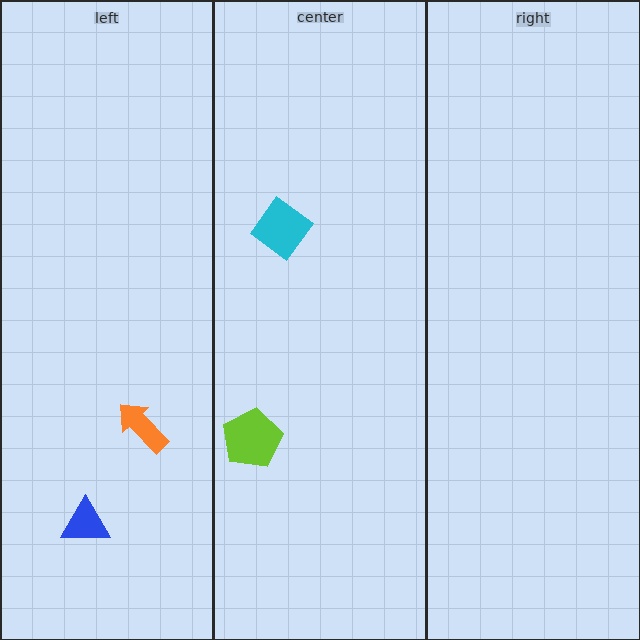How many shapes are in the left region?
2.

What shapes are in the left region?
The orange arrow, the blue triangle.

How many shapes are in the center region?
2.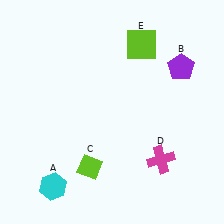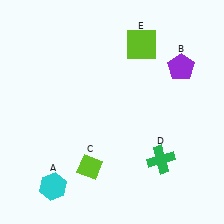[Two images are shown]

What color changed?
The cross (D) changed from magenta in Image 1 to green in Image 2.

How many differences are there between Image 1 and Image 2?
There is 1 difference between the two images.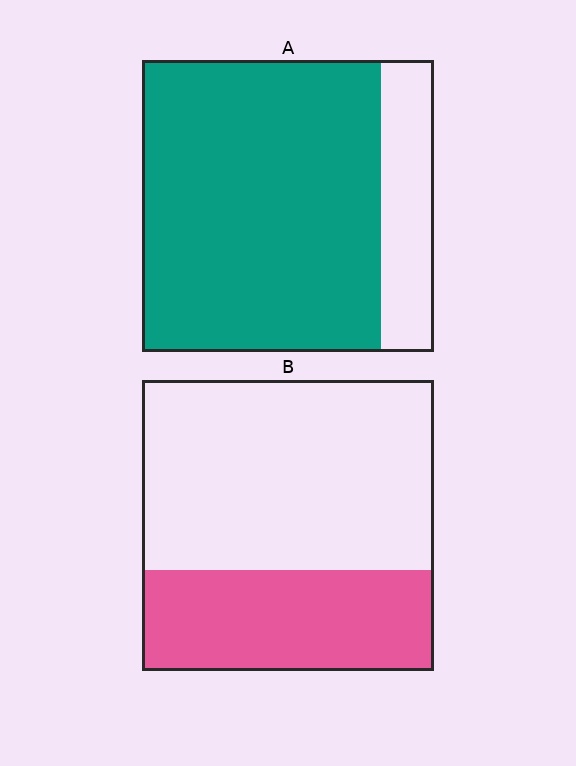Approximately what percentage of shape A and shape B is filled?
A is approximately 80% and B is approximately 35%.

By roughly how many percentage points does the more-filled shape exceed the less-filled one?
By roughly 45 percentage points (A over B).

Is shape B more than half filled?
No.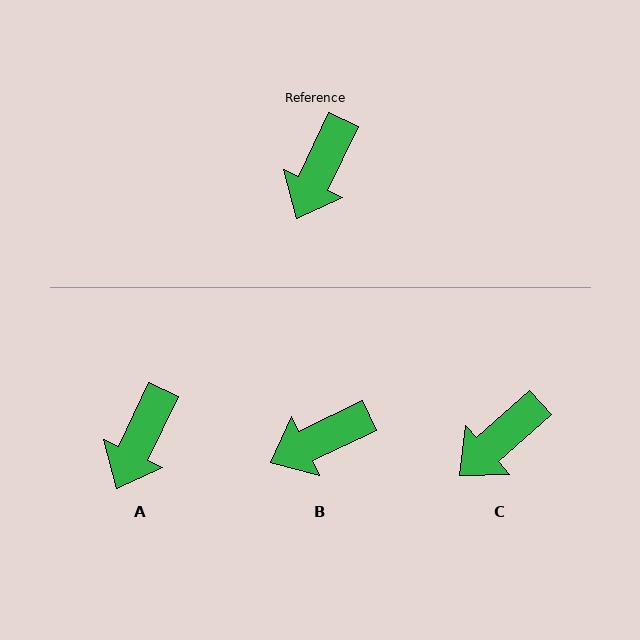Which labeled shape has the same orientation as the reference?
A.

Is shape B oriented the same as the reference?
No, it is off by about 39 degrees.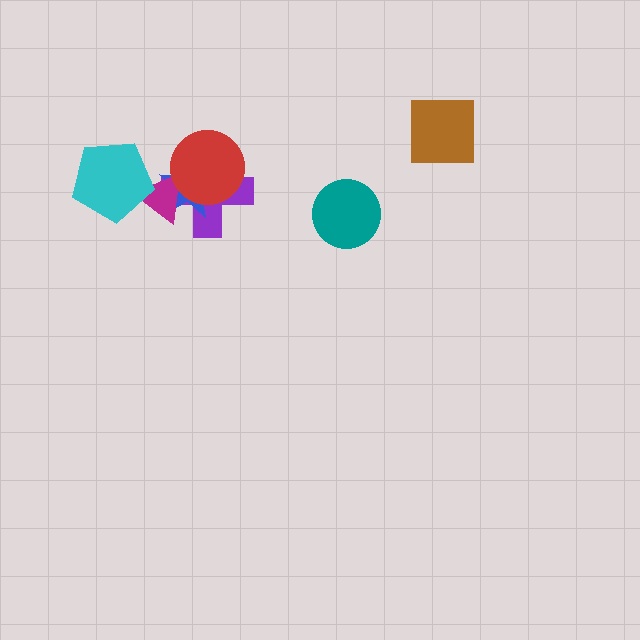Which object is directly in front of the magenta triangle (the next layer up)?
The cyan pentagon is directly in front of the magenta triangle.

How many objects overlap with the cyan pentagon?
1 object overlaps with the cyan pentagon.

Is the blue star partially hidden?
Yes, it is partially covered by another shape.